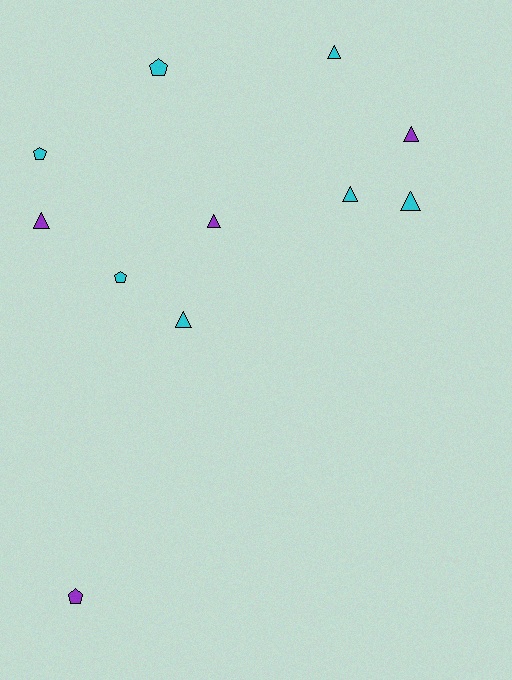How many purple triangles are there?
There are 3 purple triangles.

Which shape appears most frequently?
Triangle, with 7 objects.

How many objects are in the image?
There are 11 objects.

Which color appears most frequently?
Cyan, with 7 objects.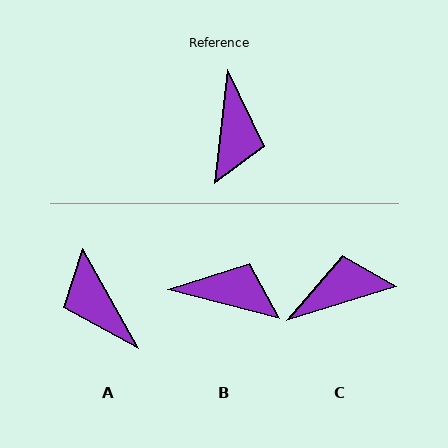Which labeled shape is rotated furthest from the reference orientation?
A, about 144 degrees away.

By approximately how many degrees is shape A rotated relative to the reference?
Approximately 144 degrees clockwise.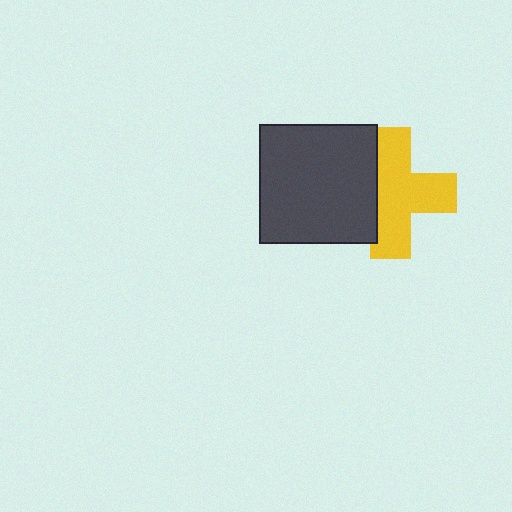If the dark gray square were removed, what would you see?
You would see the complete yellow cross.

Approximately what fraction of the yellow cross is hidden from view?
Roughly 30% of the yellow cross is hidden behind the dark gray square.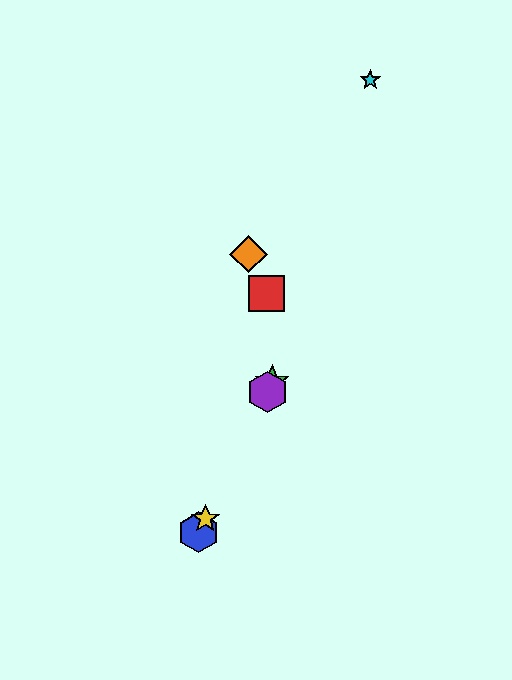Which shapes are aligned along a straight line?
The blue hexagon, the green star, the yellow star, the purple hexagon are aligned along a straight line.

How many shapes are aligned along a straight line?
4 shapes (the blue hexagon, the green star, the yellow star, the purple hexagon) are aligned along a straight line.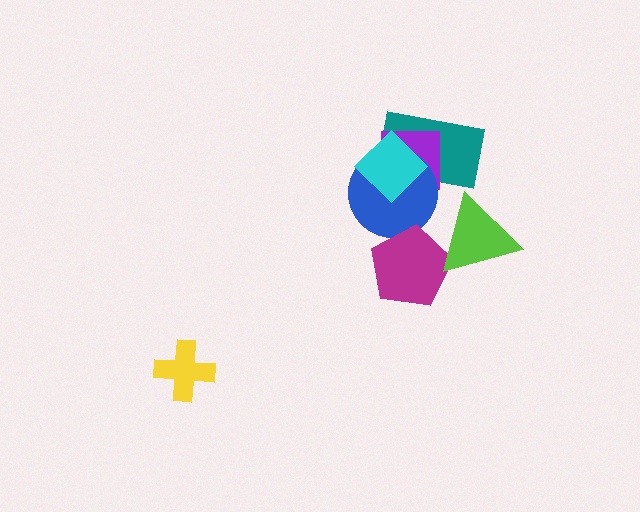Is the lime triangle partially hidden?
No, no other shape covers it.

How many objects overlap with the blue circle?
4 objects overlap with the blue circle.